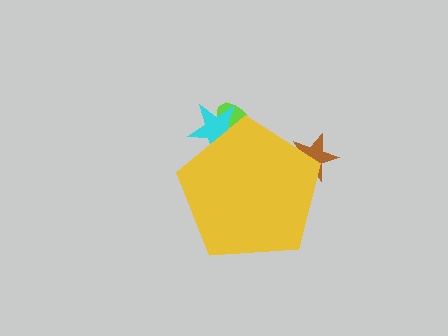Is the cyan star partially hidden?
Yes, the cyan star is partially hidden behind the yellow pentagon.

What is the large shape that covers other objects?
A yellow pentagon.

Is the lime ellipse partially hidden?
Yes, the lime ellipse is partially hidden behind the yellow pentagon.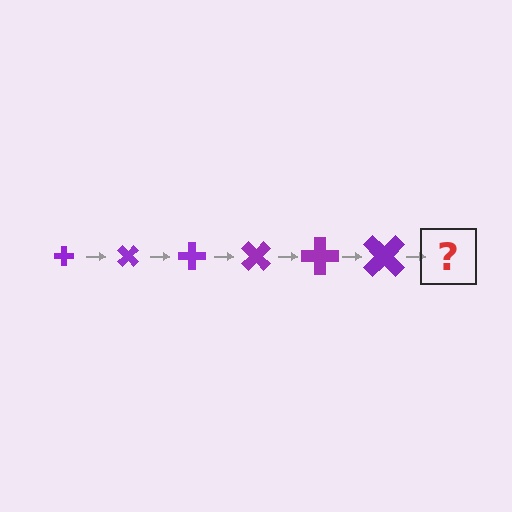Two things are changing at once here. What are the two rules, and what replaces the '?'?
The two rules are that the cross grows larger each step and it rotates 45 degrees each step. The '?' should be a cross, larger than the previous one and rotated 270 degrees from the start.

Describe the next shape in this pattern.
It should be a cross, larger than the previous one and rotated 270 degrees from the start.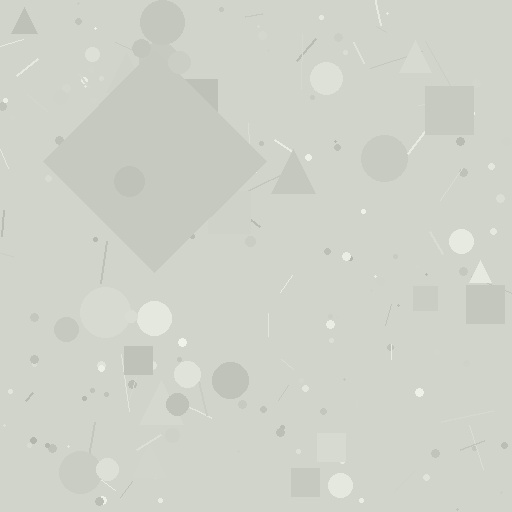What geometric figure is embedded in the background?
A diamond is embedded in the background.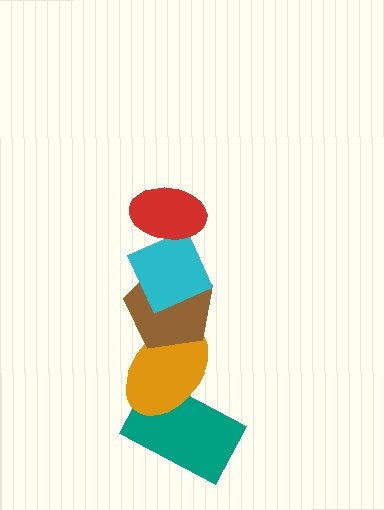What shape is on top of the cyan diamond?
The red ellipse is on top of the cyan diamond.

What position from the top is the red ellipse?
The red ellipse is 1st from the top.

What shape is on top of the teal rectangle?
The orange ellipse is on top of the teal rectangle.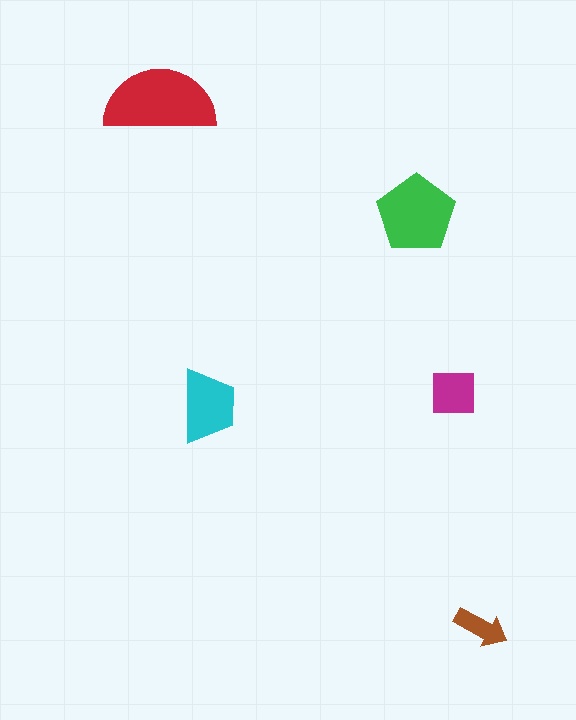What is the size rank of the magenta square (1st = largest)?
4th.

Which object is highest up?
The red semicircle is topmost.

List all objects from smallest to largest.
The brown arrow, the magenta square, the cyan trapezoid, the green pentagon, the red semicircle.